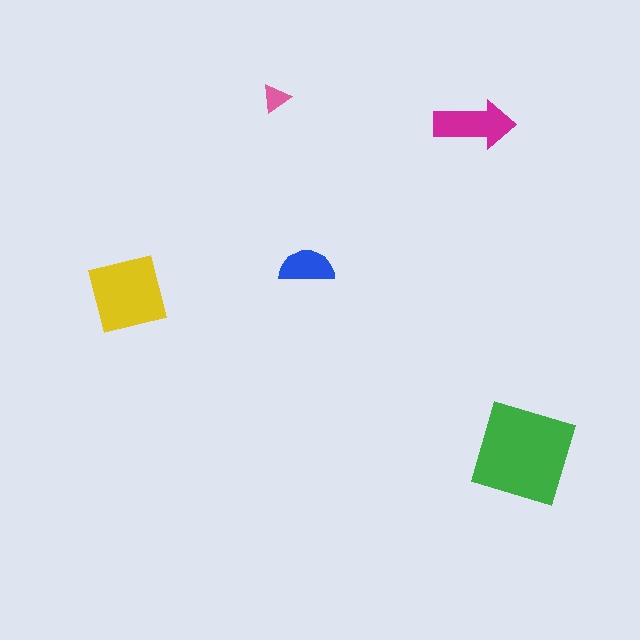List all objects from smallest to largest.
The pink triangle, the blue semicircle, the magenta arrow, the yellow square, the green square.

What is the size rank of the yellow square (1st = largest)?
2nd.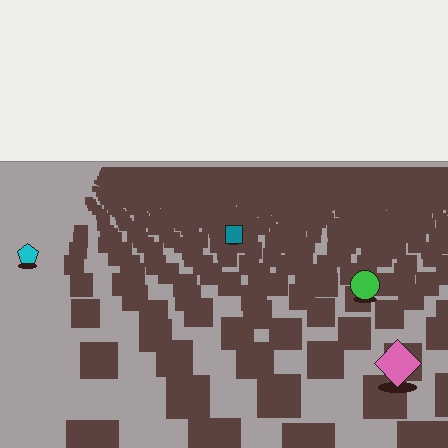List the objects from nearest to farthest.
From nearest to farthest: the pink diamond, the green circle, the cyan pentagon, the teal square.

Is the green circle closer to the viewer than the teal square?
Yes. The green circle is closer — you can tell from the texture gradient: the ground texture is coarser near it.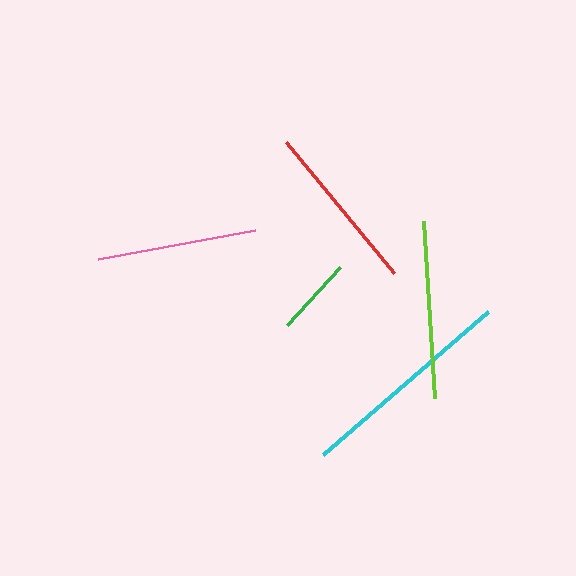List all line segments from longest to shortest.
From longest to shortest: cyan, lime, red, pink, green.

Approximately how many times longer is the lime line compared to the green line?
The lime line is approximately 2.3 times the length of the green line.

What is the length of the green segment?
The green segment is approximately 78 pixels long.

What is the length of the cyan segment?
The cyan segment is approximately 218 pixels long.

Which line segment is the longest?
The cyan line is the longest at approximately 218 pixels.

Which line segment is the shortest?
The green line is the shortest at approximately 78 pixels.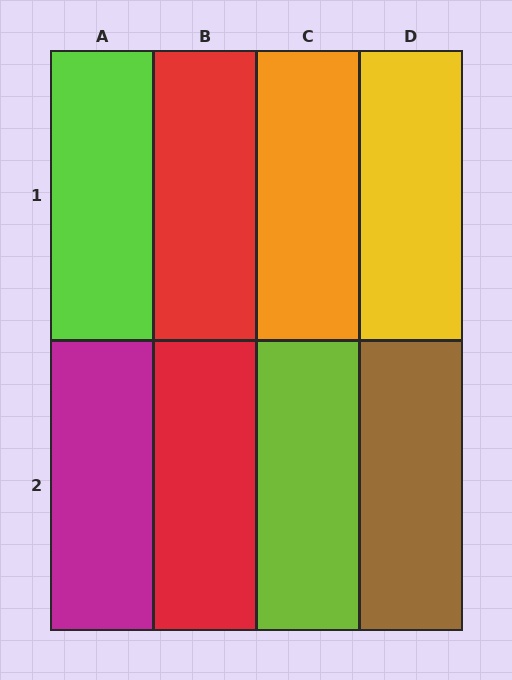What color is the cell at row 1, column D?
Yellow.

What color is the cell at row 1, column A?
Lime.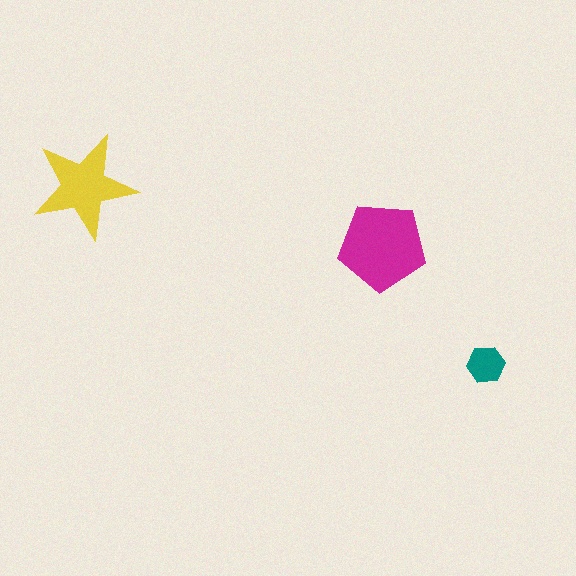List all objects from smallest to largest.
The teal hexagon, the yellow star, the magenta pentagon.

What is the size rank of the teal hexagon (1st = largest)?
3rd.